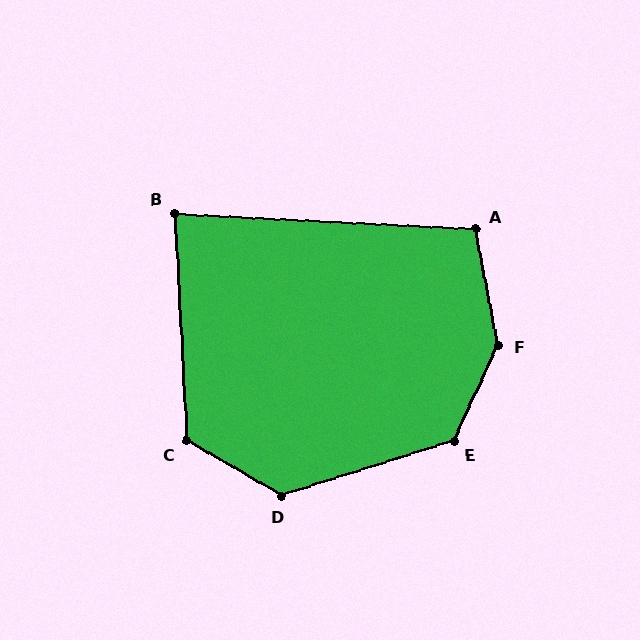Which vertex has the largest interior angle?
F, at approximately 144 degrees.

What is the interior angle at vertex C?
Approximately 123 degrees (obtuse).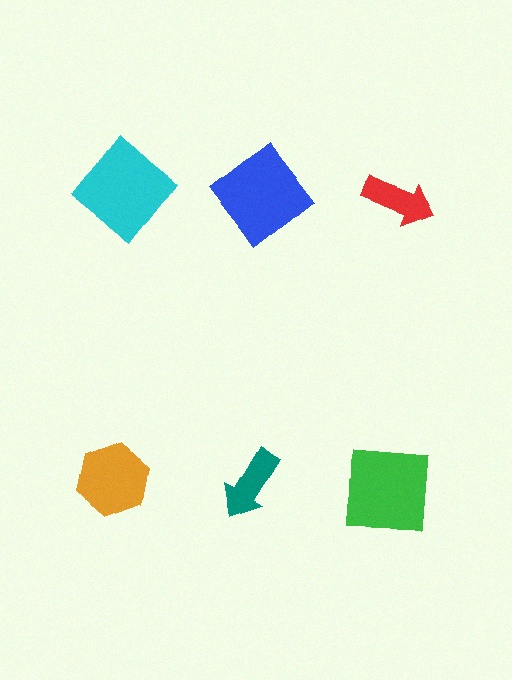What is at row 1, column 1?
A cyan diamond.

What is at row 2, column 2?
A teal arrow.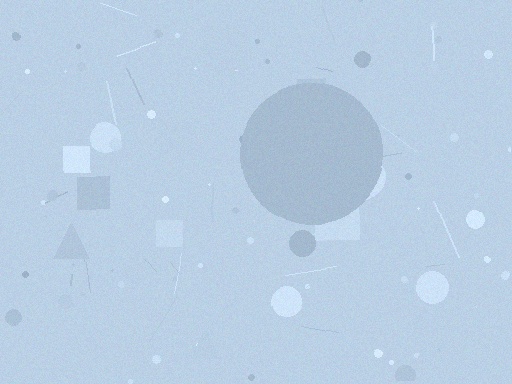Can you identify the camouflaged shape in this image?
The camouflaged shape is a circle.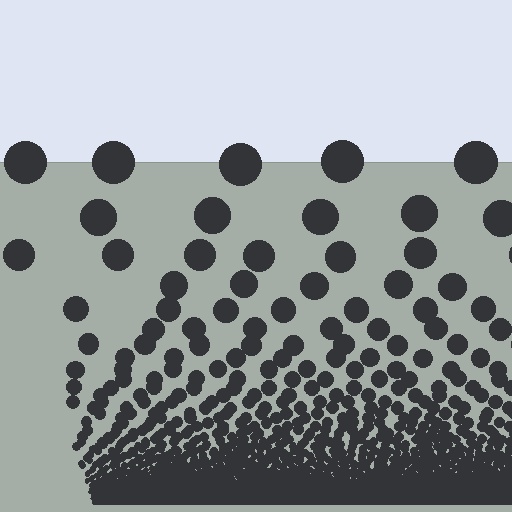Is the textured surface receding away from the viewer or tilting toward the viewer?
The surface appears to tilt toward the viewer. Texture elements get larger and sparser toward the top.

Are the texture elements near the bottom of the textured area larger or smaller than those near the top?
Smaller. The gradient is inverted — elements near the bottom are smaller and denser.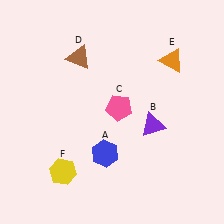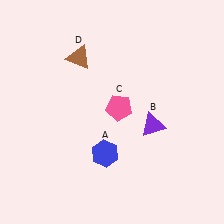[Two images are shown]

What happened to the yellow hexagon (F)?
The yellow hexagon (F) was removed in Image 2. It was in the bottom-left area of Image 1.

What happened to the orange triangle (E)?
The orange triangle (E) was removed in Image 2. It was in the top-right area of Image 1.